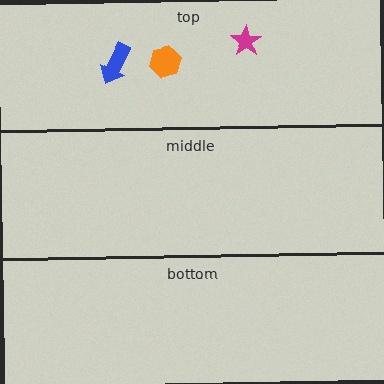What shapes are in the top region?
The orange hexagon, the magenta star, the blue arrow.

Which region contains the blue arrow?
The top region.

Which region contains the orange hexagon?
The top region.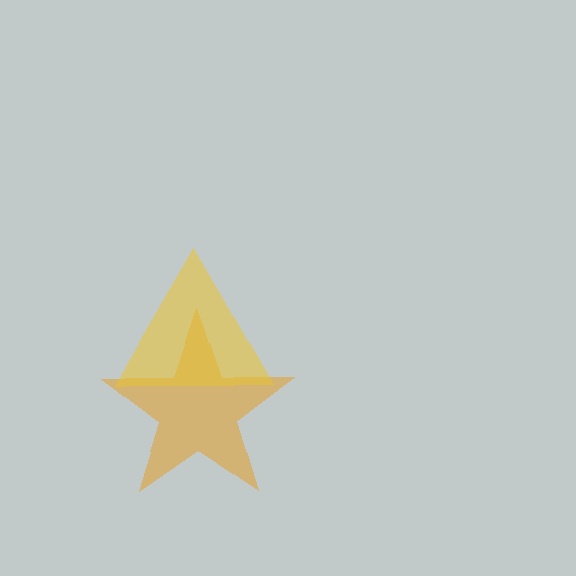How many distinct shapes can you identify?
There are 2 distinct shapes: an orange star, a yellow triangle.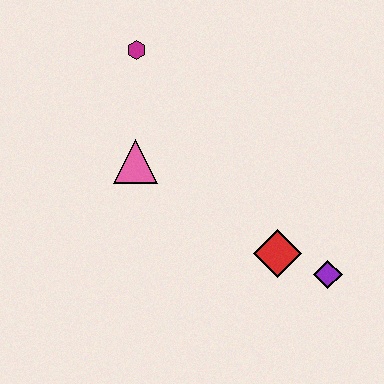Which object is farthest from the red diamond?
The magenta hexagon is farthest from the red diamond.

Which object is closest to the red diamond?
The purple diamond is closest to the red diamond.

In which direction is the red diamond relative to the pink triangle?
The red diamond is to the right of the pink triangle.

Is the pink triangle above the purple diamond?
Yes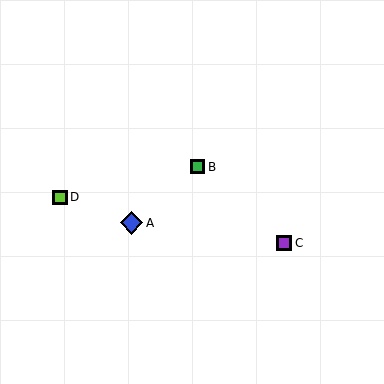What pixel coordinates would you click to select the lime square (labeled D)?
Click at (60, 197) to select the lime square D.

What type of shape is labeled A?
Shape A is a blue diamond.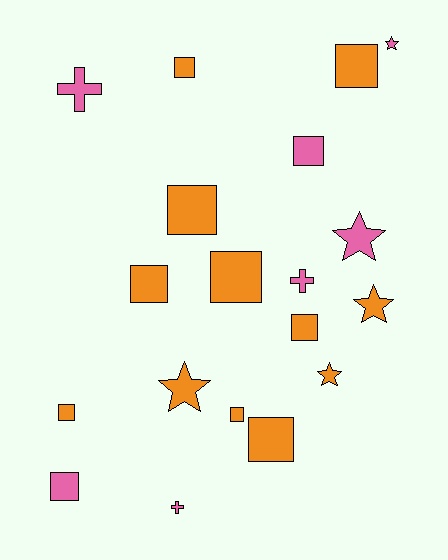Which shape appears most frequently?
Square, with 11 objects.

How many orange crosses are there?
There are no orange crosses.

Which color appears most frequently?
Orange, with 12 objects.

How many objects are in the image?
There are 19 objects.